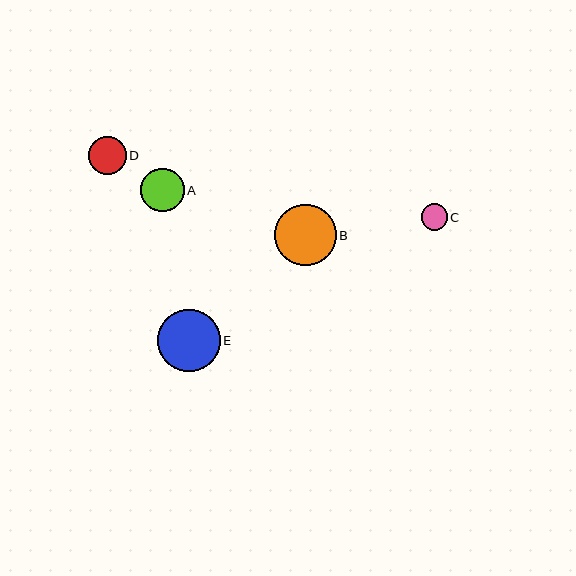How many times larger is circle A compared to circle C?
Circle A is approximately 1.6 times the size of circle C.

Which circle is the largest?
Circle E is the largest with a size of approximately 62 pixels.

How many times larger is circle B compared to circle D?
Circle B is approximately 1.6 times the size of circle D.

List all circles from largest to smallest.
From largest to smallest: E, B, A, D, C.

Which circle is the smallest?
Circle C is the smallest with a size of approximately 26 pixels.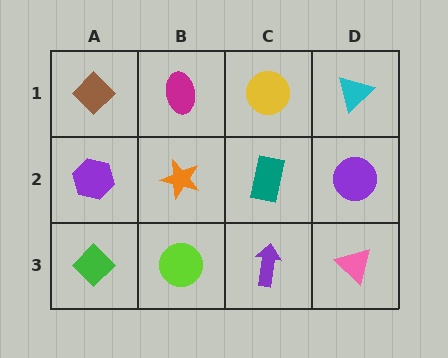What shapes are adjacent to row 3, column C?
A teal rectangle (row 2, column C), a lime circle (row 3, column B), a pink triangle (row 3, column D).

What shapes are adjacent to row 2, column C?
A yellow circle (row 1, column C), a purple arrow (row 3, column C), an orange star (row 2, column B), a purple circle (row 2, column D).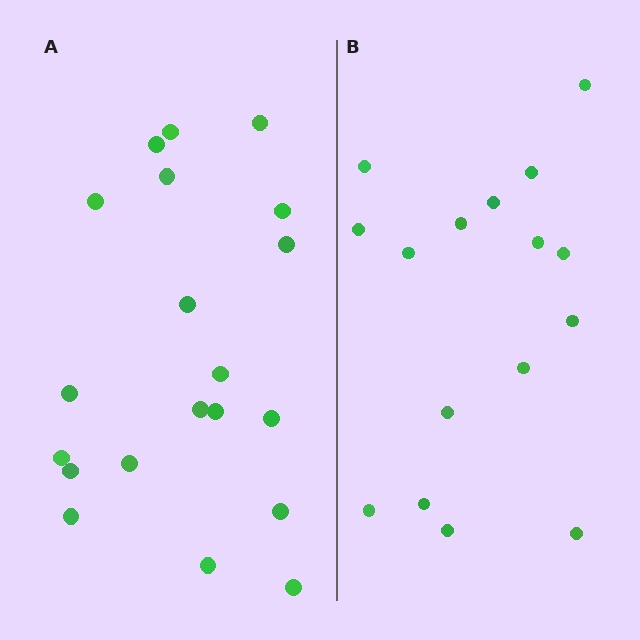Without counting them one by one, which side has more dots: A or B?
Region A (the left region) has more dots.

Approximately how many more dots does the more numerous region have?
Region A has about 4 more dots than region B.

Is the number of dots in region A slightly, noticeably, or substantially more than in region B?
Region A has noticeably more, but not dramatically so. The ratio is roughly 1.2 to 1.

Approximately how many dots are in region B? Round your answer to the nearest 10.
About 20 dots. (The exact count is 16, which rounds to 20.)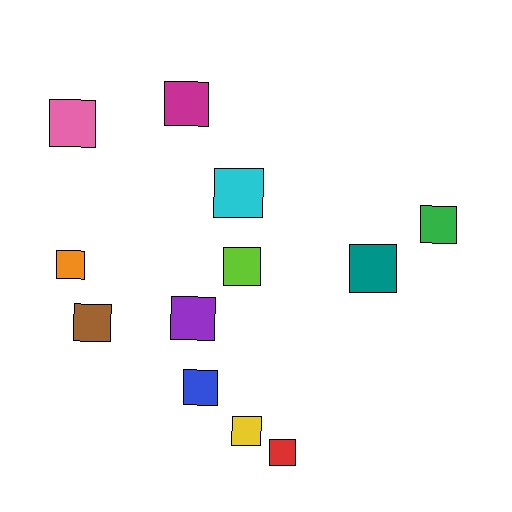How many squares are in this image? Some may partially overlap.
There are 12 squares.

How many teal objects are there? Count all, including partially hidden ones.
There is 1 teal object.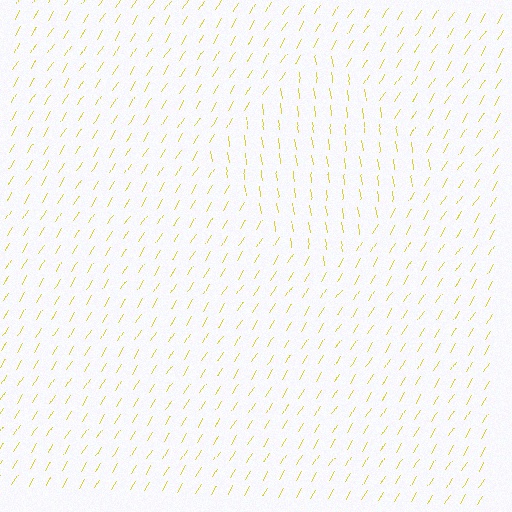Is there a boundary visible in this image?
Yes, there is a texture boundary formed by a change in line orientation.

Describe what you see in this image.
The image is filled with small yellow line segments. A diamond region in the image has lines oriented differently from the surrounding lines, creating a visible texture boundary.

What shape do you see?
I see a diamond.